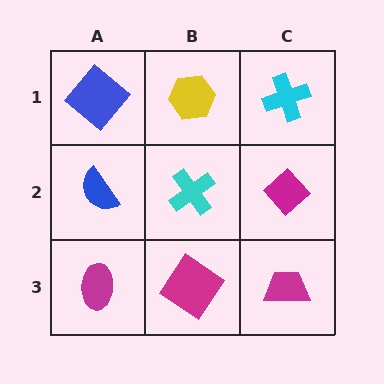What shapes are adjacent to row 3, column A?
A blue semicircle (row 2, column A), a magenta diamond (row 3, column B).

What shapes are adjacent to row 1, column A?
A blue semicircle (row 2, column A), a yellow hexagon (row 1, column B).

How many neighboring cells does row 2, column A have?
3.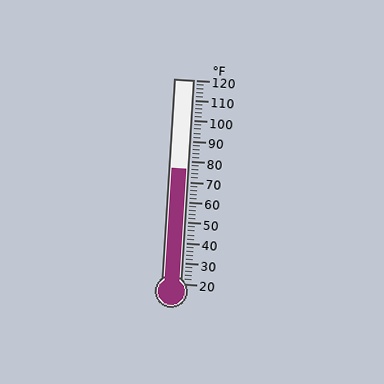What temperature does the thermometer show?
The thermometer shows approximately 76°F.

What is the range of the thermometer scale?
The thermometer scale ranges from 20°F to 120°F.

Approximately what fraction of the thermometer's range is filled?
The thermometer is filled to approximately 55% of its range.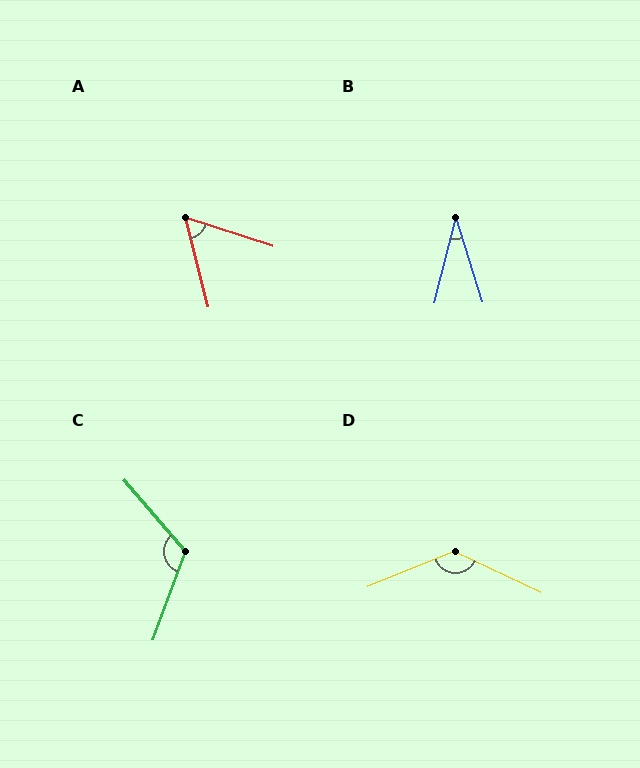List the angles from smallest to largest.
B (31°), A (58°), C (119°), D (133°).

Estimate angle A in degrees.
Approximately 58 degrees.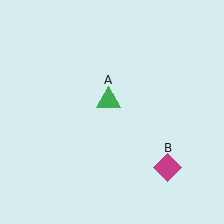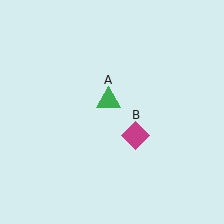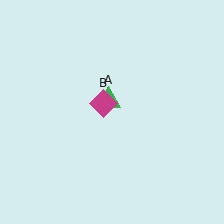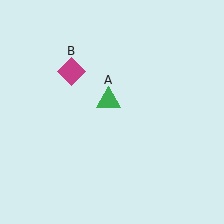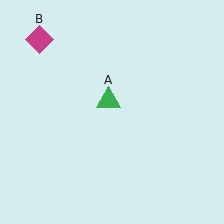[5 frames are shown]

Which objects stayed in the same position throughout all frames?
Green triangle (object A) remained stationary.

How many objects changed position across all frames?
1 object changed position: magenta diamond (object B).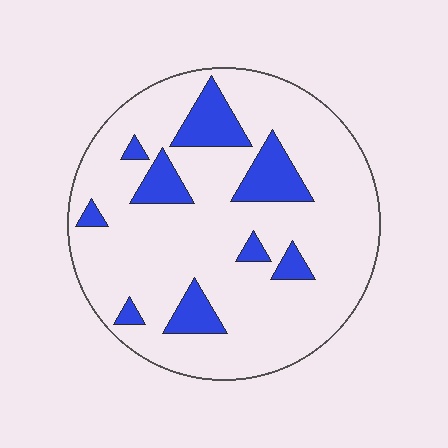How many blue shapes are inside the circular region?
9.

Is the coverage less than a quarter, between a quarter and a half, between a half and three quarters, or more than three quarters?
Less than a quarter.